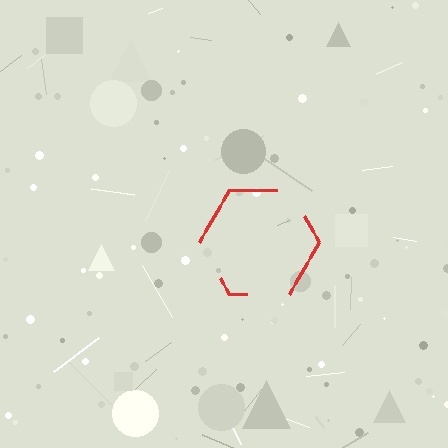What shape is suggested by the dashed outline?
The dashed outline suggests a hexagon.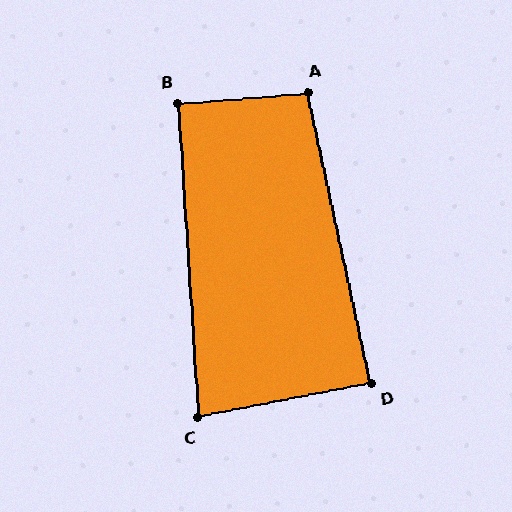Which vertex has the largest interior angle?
A, at approximately 97 degrees.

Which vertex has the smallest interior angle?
C, at approximately 83 degrees.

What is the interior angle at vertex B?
Approximately 91 degrees (approximately right).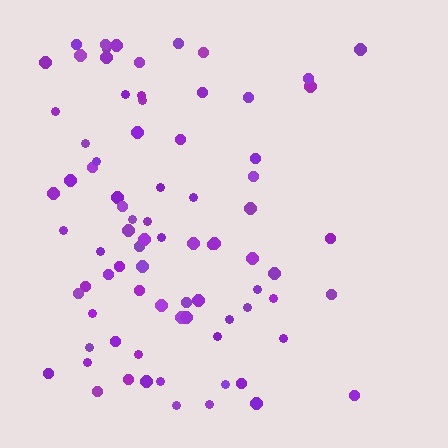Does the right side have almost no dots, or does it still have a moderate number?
Still a moderate number, just noticeably fewer than the left.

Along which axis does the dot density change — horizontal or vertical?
Horizontal.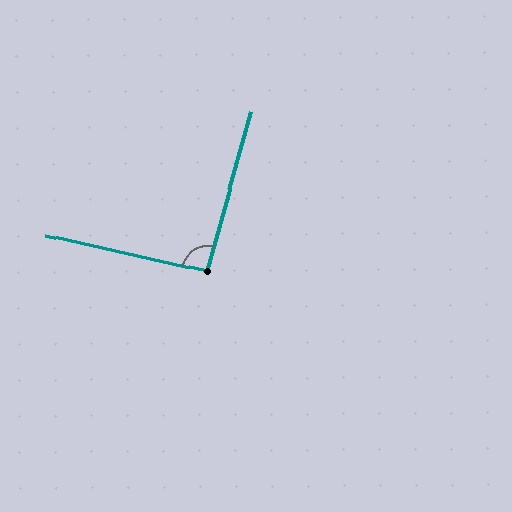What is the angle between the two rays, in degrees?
Approximately 93 degrees.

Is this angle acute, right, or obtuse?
It is approximately a right angle.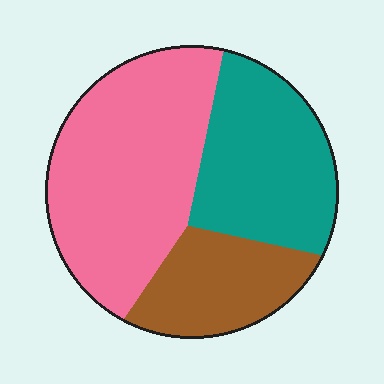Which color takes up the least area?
Brown, at roughly 20%.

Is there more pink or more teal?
Pink.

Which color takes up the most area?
Pink, at roughly 45%.